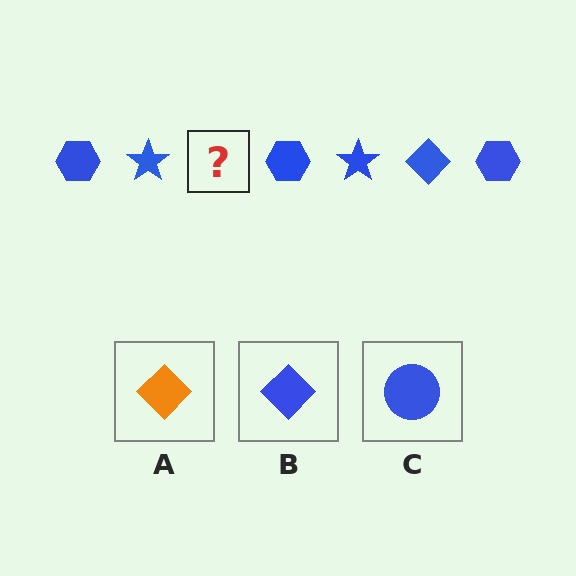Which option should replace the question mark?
Option B.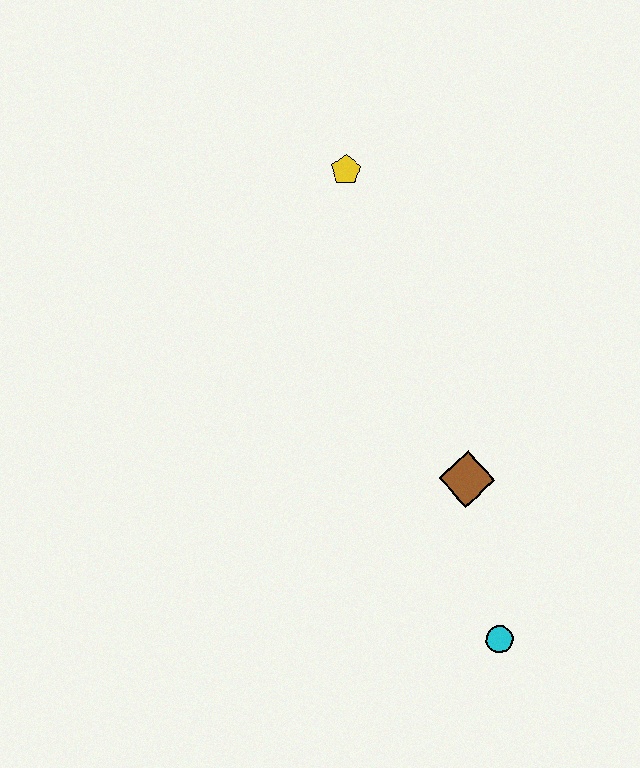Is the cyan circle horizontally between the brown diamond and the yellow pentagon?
No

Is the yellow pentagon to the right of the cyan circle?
No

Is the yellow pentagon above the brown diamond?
Yes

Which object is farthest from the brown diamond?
The yellow pentagon is farthest from the brown diamond.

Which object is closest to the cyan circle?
The brown diamond is closest to the cyan circle.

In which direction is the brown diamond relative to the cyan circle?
The brown diamond is above the cyan circle.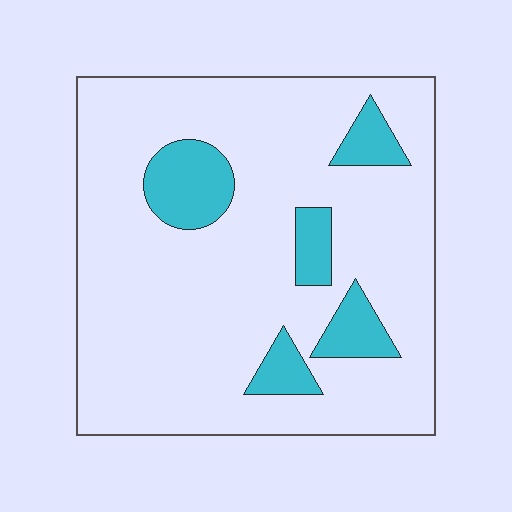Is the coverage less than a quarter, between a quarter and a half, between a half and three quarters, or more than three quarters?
Less than a quarter.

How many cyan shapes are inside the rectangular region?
5.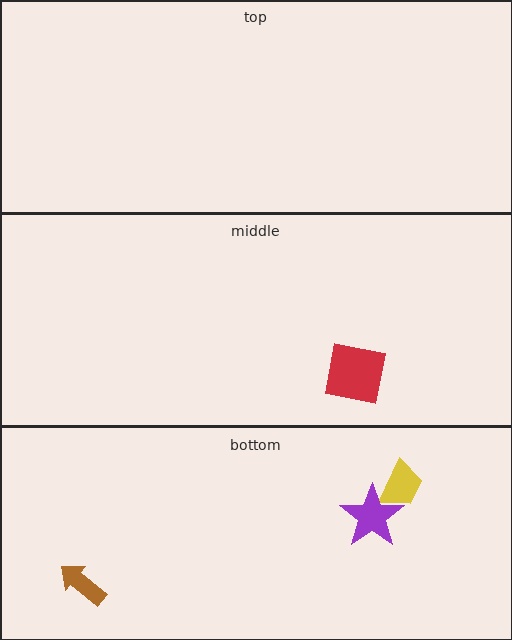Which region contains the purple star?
The bottom region.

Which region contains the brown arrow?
The bottom region.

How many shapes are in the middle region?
1.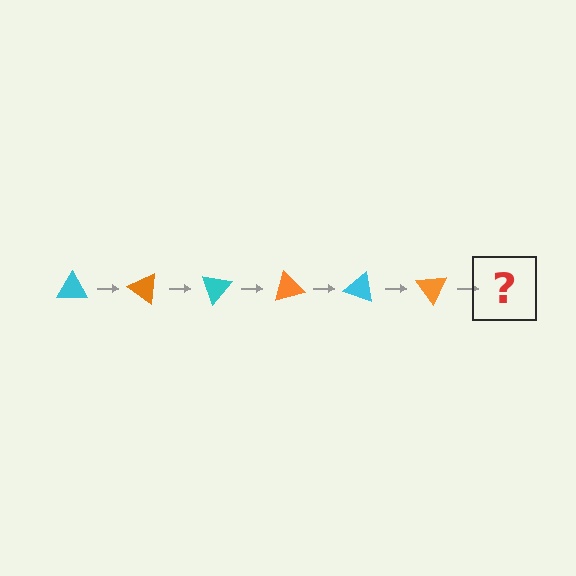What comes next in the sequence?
The next element should be a cyan triangle, rotated 210 degrees from the start.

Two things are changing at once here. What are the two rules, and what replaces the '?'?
The two rules are that it rotates 35 degrees each step and the color cycles through cyan and orange. The '?' should be a cyan triangle, rotated 210 degrees from the start.